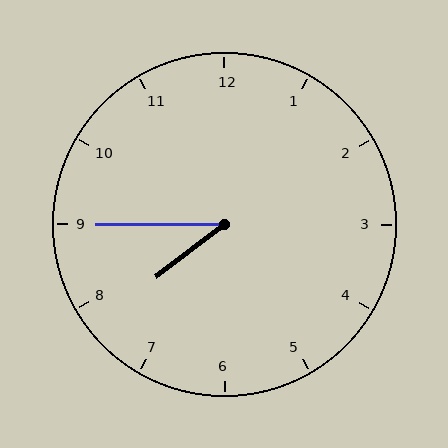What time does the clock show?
7:45.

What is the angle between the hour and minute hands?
Approximately 38 degrees.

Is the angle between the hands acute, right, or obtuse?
It is acute.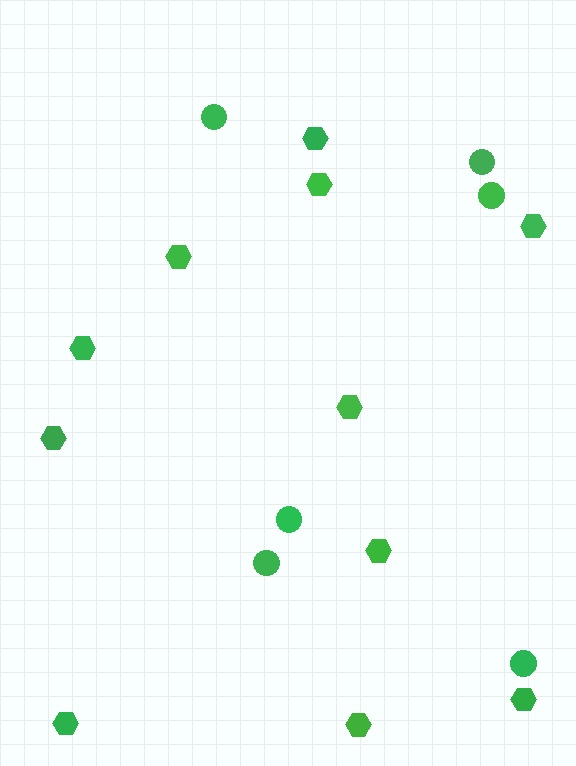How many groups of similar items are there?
There are 2 groups: one group of circles (6) and one group of hexagons (11).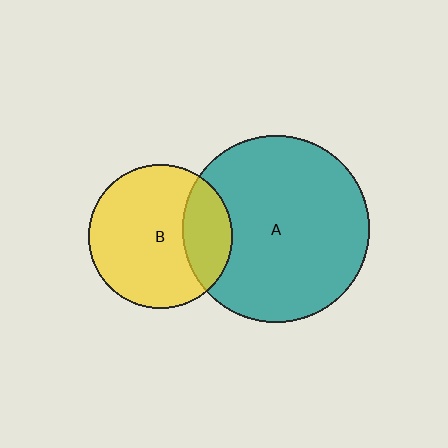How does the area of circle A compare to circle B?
Approximately 1.7 times.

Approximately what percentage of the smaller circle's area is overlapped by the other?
Approximately 25%.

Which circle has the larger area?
Circle A (teal).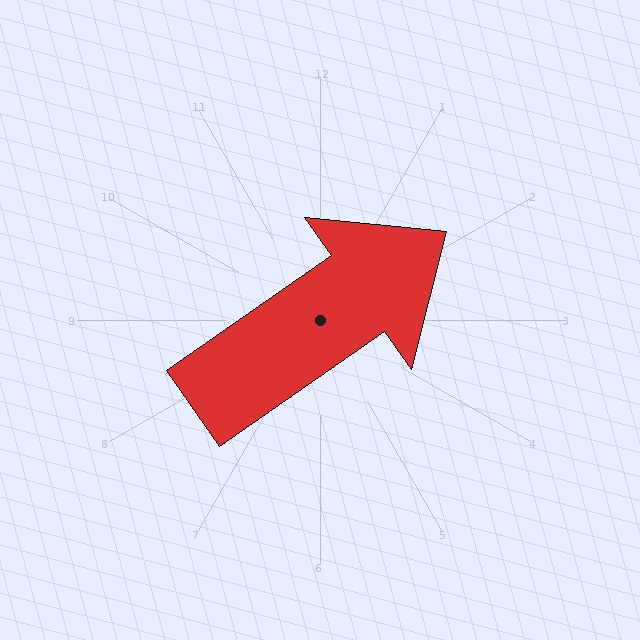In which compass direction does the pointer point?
Northeast.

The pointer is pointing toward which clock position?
Roughly 2 o'clock.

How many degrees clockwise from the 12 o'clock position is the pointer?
Approximately 55 degrees.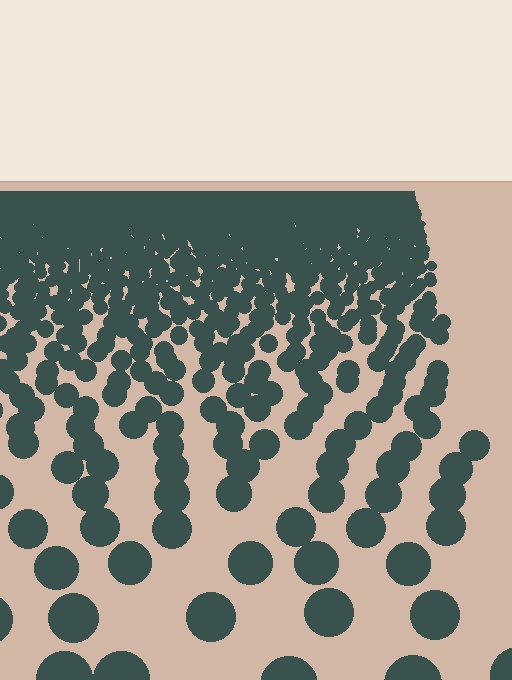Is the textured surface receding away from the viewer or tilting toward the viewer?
The surface is receding away from the viewer. Texture elements get smaller and denser toward the top.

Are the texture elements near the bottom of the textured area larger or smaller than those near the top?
Larger. Near the bottom, elements are closer to the viewer and appear at a bigger on-screen size.